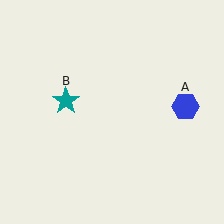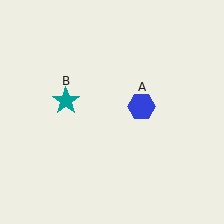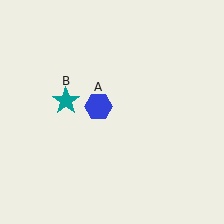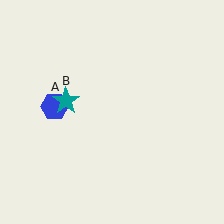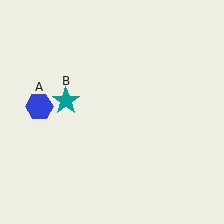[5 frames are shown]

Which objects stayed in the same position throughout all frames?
Teal star (object B) remained stationary.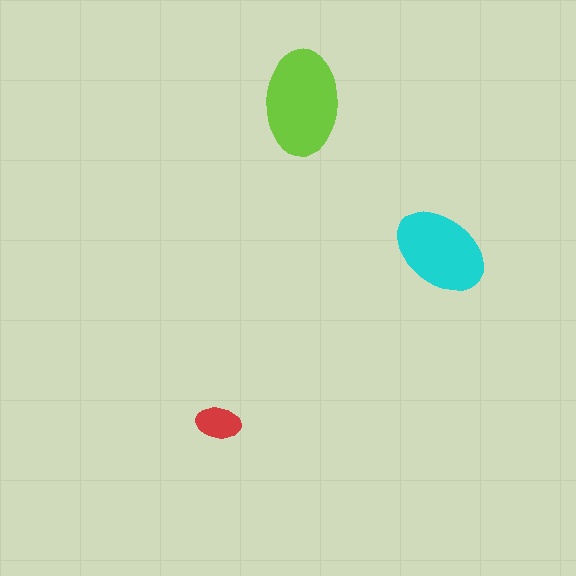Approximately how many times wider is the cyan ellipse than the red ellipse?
About 2 times wider.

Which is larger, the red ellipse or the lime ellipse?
The lime one.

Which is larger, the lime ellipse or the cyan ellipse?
The lime one.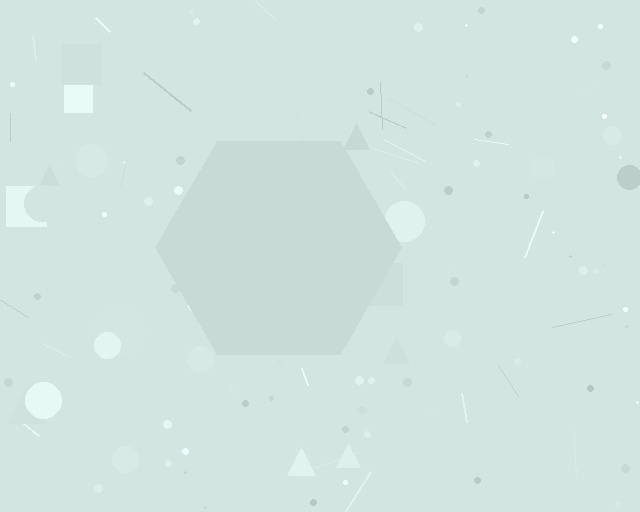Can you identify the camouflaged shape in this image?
The camouflaged shape is a hexagon.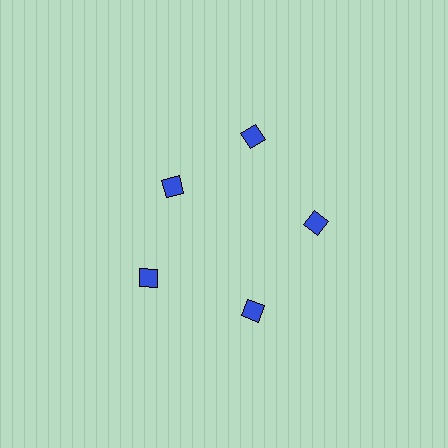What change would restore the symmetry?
The symmetry would be restored by moving it outward, back onto the ring so that all 5 diamonds sit at equal angles and equal distance from the center.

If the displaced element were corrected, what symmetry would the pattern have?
It would have 5-fold rotational symmetry — the pattern would map onto itself every 72 degrees.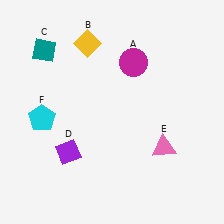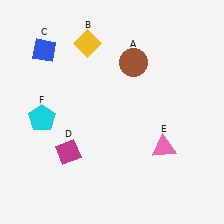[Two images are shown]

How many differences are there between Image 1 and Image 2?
There are 3 differences between the two images.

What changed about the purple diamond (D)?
In Image 1, D is purple. In Image 2, it changed to magenta.